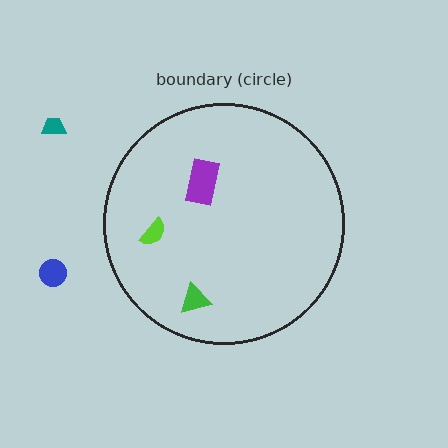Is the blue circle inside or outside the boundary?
Outside.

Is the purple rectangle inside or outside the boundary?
Inside.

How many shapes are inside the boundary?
3 inside, 2 outside.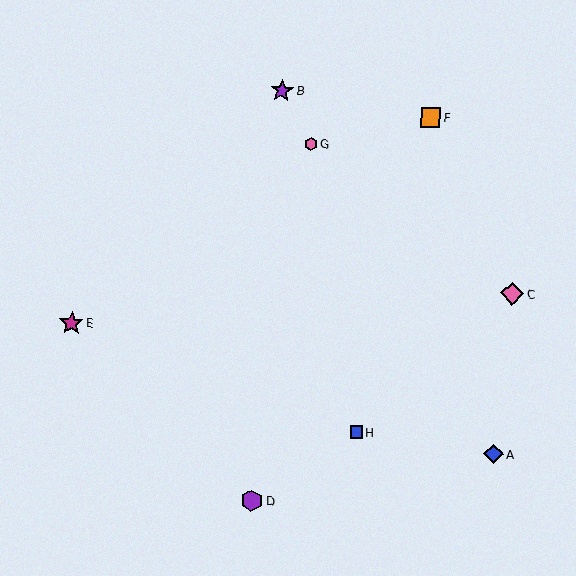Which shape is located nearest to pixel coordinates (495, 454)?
The blue diamond (labeled A) at (493, 454) is nearest to that location.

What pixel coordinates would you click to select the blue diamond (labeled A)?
Click at (493, 454) to select the blue diamond A.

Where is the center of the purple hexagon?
The center of the purple hexagon is at (252, 501).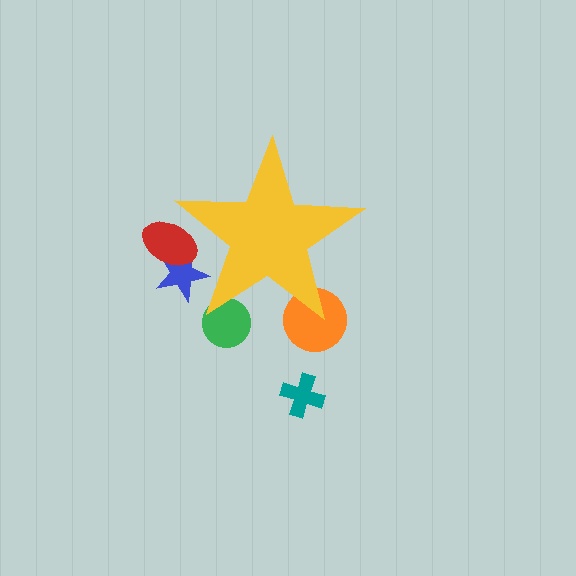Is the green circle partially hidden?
Yes, the green circle is partially hidden behind the yellow star.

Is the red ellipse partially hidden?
Yes, the red ellipse is partially hidden behind the yellow star.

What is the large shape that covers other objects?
A yellow star.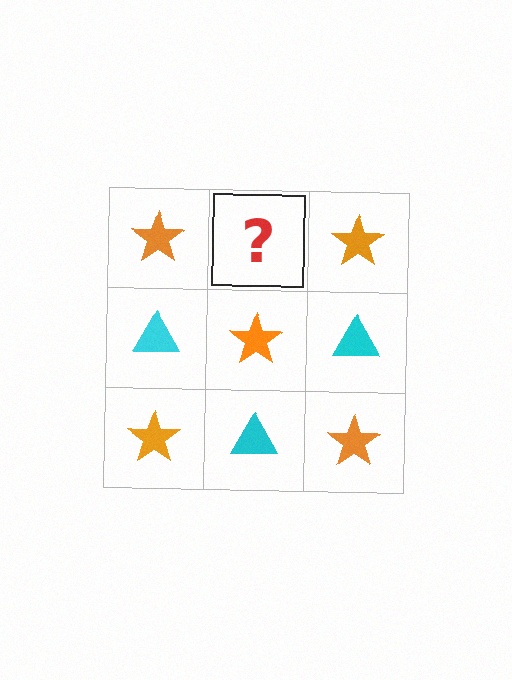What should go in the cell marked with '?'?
The missing cell should contain a cyan triangle.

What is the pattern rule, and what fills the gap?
The rule is that it alternates orange star and cyan triangle in a checkerboard pattern. The gap should be filled with a cyan triangle.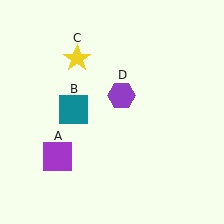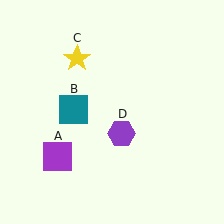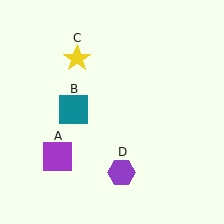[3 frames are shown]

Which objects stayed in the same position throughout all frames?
Purple square (object A) and teal square (object B) and yellow star (object C) remained stationary.